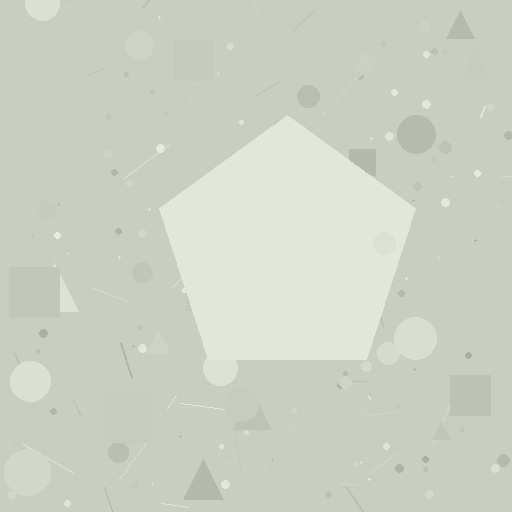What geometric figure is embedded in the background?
A pentagon is embedded in the background.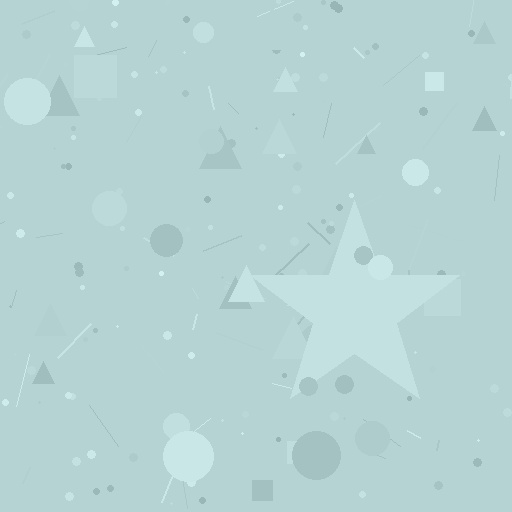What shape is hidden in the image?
A star is hidden in the image.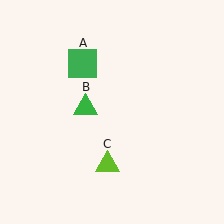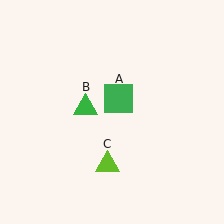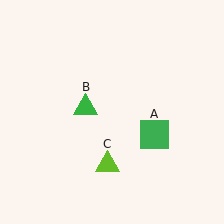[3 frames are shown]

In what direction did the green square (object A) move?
The green square (object A) moved down and to the right.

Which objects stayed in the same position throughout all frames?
Green triangle (object B) and lime triangle (object C) remained stationary.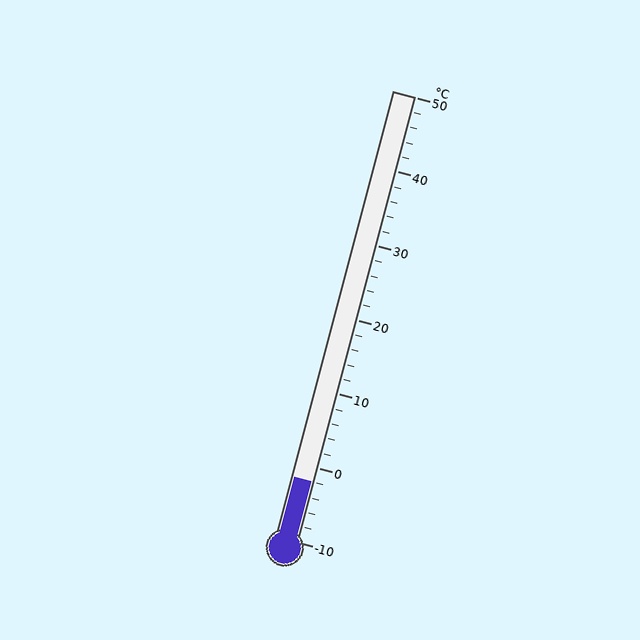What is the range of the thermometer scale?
The thermometer scale ranges from -10°C to 50°C.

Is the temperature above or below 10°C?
The temperature is below 10°C.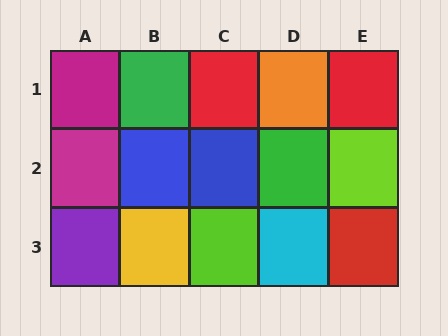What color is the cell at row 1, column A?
Magenta.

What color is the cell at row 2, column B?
Blue.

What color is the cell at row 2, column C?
Blue.